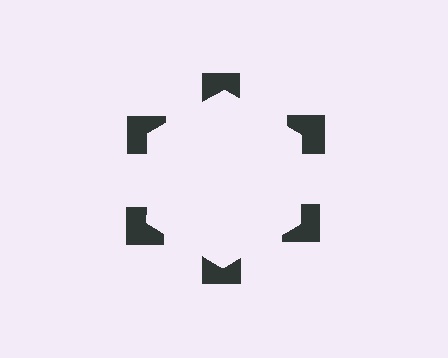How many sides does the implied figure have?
6 sides.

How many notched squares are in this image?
There are 6 — one at each vertex of the illusory hexagon.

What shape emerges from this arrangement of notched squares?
An illusory hexagon — its edges are inferred from the aligned wedge cuts in the notched squares, not physically drawn.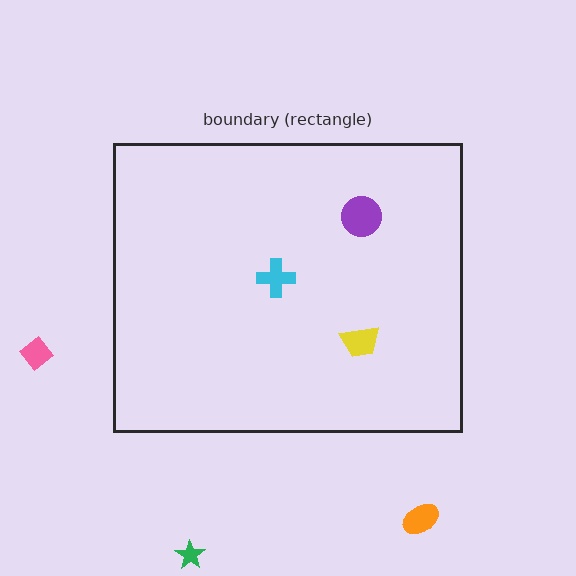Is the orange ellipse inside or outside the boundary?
Outside.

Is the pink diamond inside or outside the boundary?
Outside.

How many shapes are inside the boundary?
3 inside, 3 outside.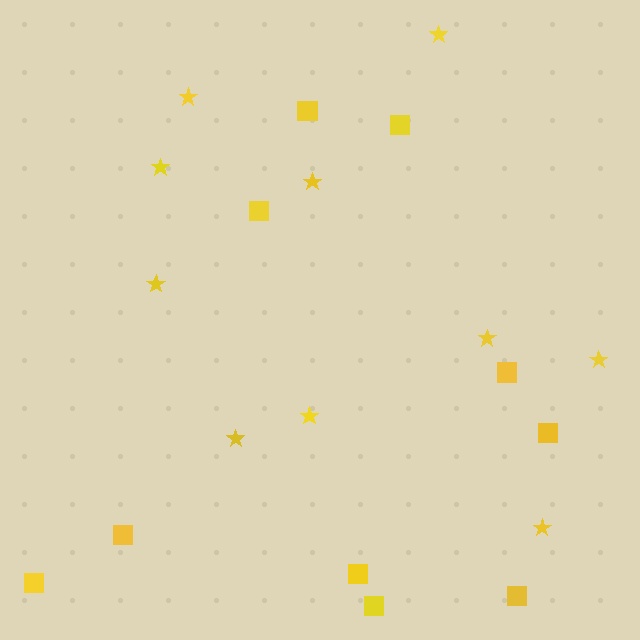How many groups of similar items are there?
There are 2 groups: one group of squares (10) and one group of stars (10).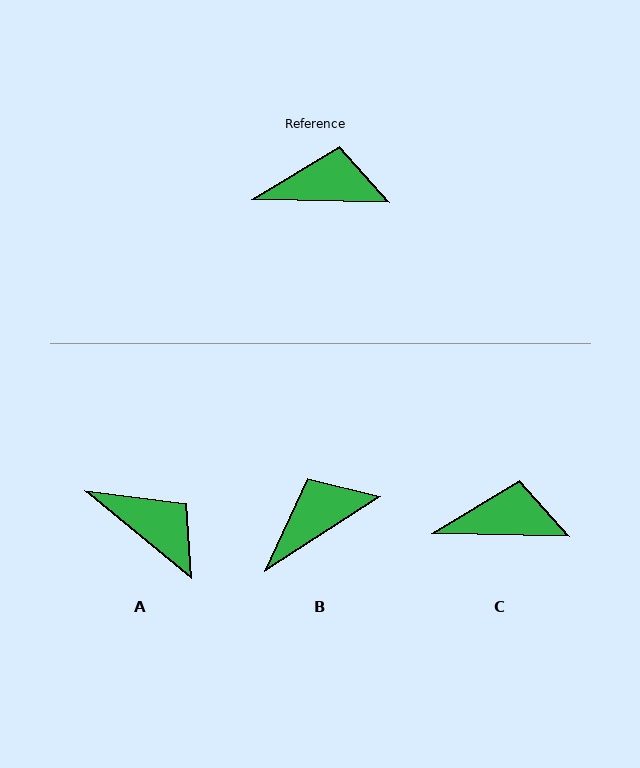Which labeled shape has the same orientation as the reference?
C.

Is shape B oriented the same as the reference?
No, it is off by about 34 degrees.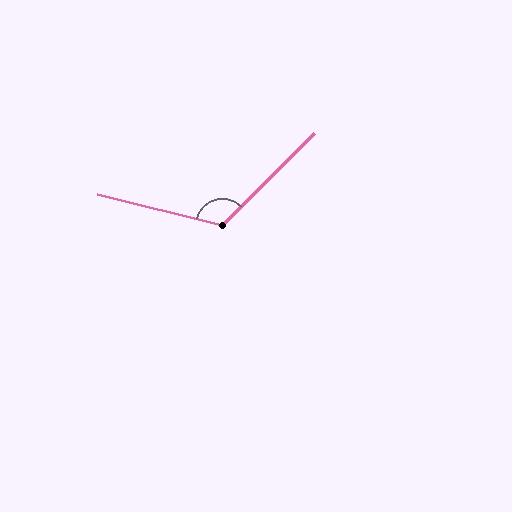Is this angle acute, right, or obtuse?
It is obtuse.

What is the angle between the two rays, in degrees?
Approximately 121 degrees.